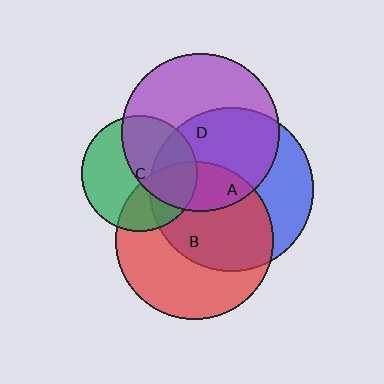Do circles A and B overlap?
Yes.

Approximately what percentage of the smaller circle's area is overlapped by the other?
Approximately 55%.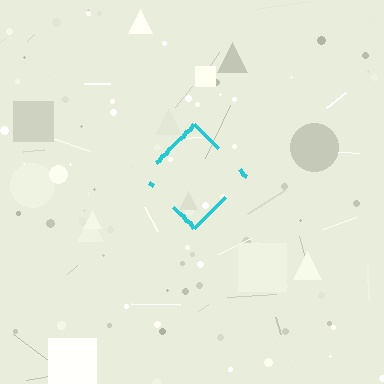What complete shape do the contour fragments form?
The contour fragments form a diamond.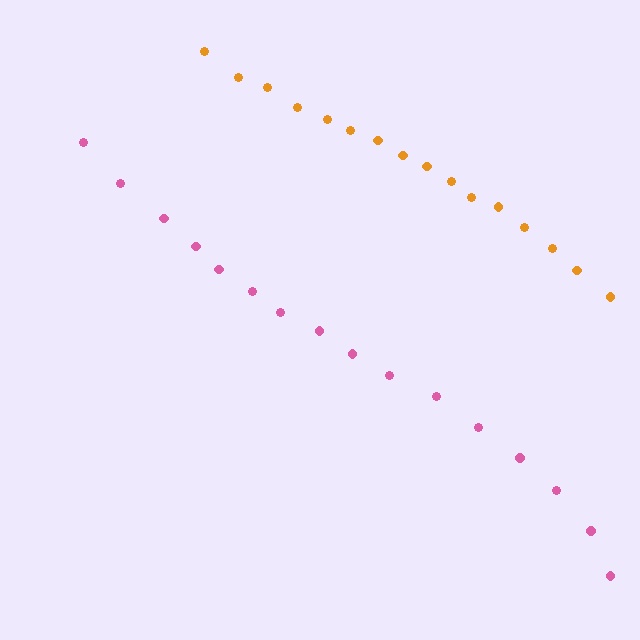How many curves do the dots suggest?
There are 2 distinct paths.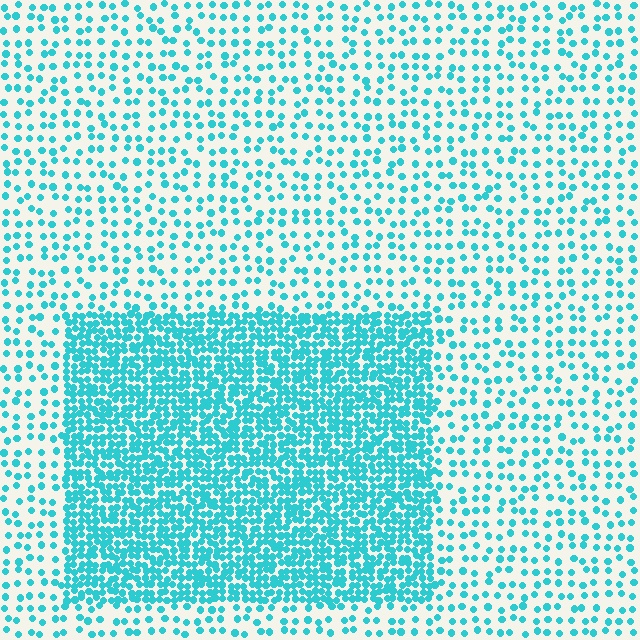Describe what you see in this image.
The image contains small cyan elements arranged at two different densities. A rectangle-shaped region is visible where the elements are more densely packed than the surrounding area.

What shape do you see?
I see a rectangle.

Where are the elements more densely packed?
The elements are more densely packed inside the rectangle boundary.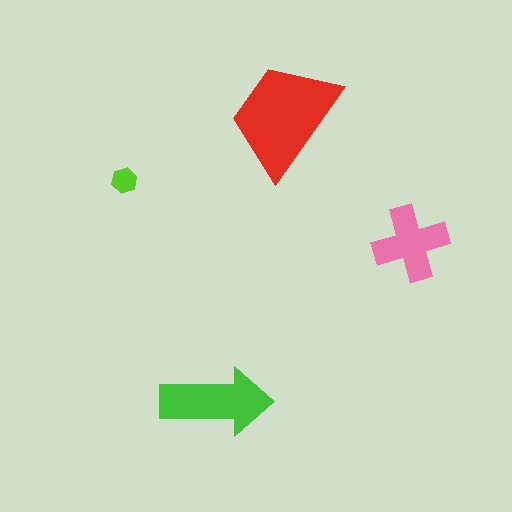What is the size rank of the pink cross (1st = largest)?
3rd.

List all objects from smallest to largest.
The lime hexagon, the pink cross, the green arrow, the red trapezoid.